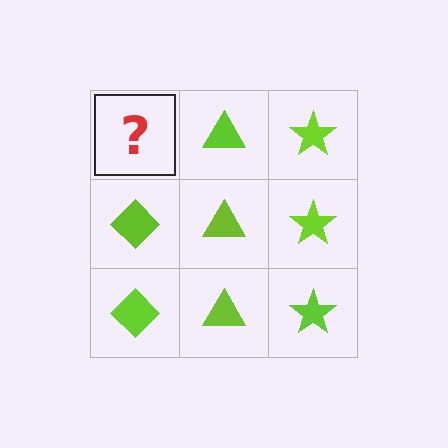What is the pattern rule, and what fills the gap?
The rule is that each column has a consistent shape. The gap should be filled with a lime diamond.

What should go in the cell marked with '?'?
The missing cell should contain a lime diamond.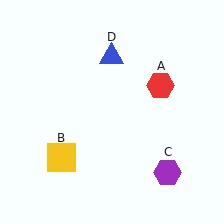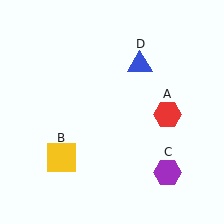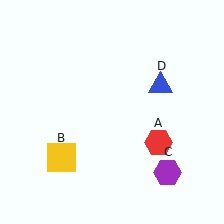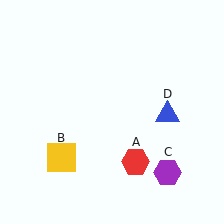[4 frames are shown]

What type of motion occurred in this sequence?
The red hexagon (object A), blue triangle (object D) rotated clockwise around the center of the scene.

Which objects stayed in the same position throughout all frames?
Yellow square (object B) and purple hexagon (object C) remained stationary.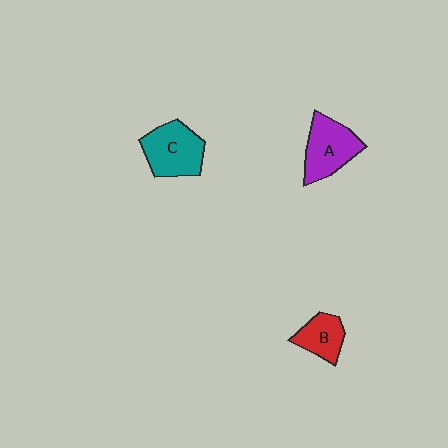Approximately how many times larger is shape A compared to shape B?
Approximately 1.5 times.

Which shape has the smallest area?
Shape B (red).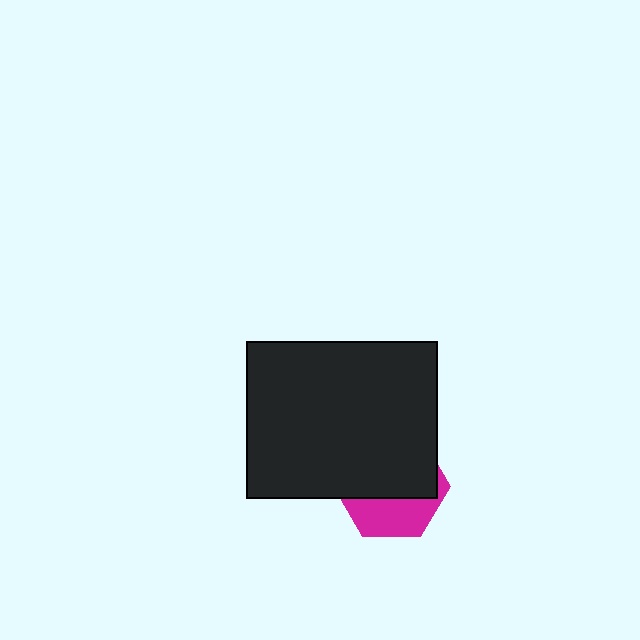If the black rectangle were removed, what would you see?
You would see the complete magenta hexagon.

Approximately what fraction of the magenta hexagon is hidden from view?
Roughly 63% of the magenta hexagon is hidden behind the black rectangle.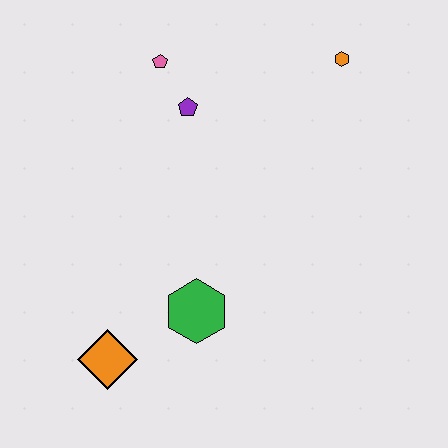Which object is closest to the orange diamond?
The green hexagon is closest to the orange diamond.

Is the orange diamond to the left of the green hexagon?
Yes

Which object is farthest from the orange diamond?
The orange hexagon is farthest from the orange diamond.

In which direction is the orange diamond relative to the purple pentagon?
The orange diamond is below the purple pentagon.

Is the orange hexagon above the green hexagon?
Yes